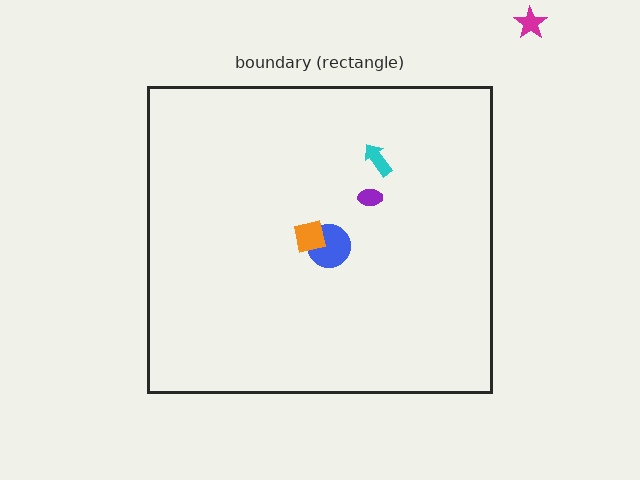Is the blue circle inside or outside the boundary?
Inside.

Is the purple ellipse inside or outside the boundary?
Inside.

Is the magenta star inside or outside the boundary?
Outside.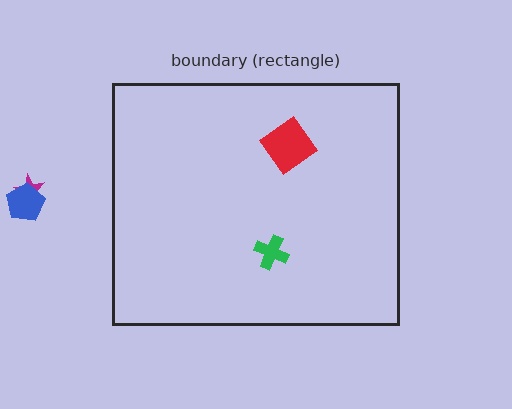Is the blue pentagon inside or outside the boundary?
Outside.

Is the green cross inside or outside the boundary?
Inside.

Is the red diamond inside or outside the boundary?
Inside.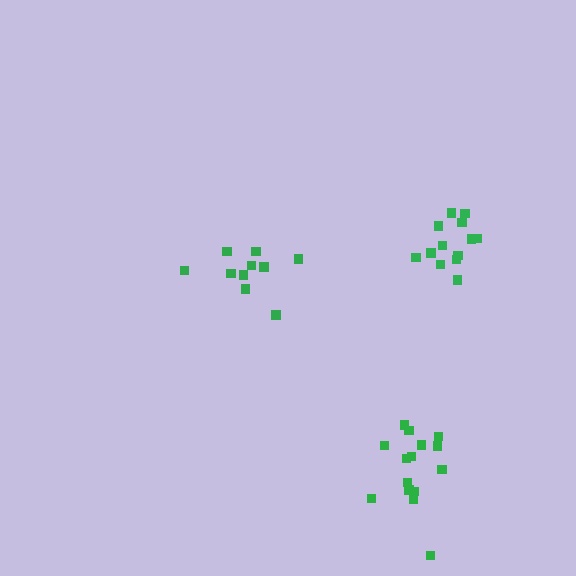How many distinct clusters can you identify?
There are 3 distinct clusters.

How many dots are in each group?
Group 1: 10 dots, Group 2: 15 dots, Group 3: 13 dots (38 total).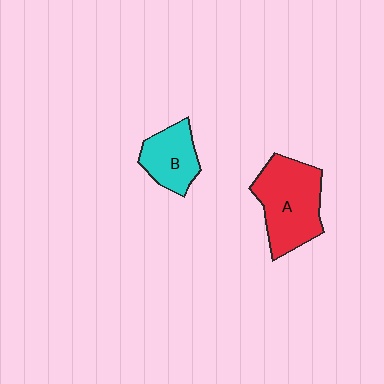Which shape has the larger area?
Shape A (red).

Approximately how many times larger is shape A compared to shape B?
Approximately 1.7 times.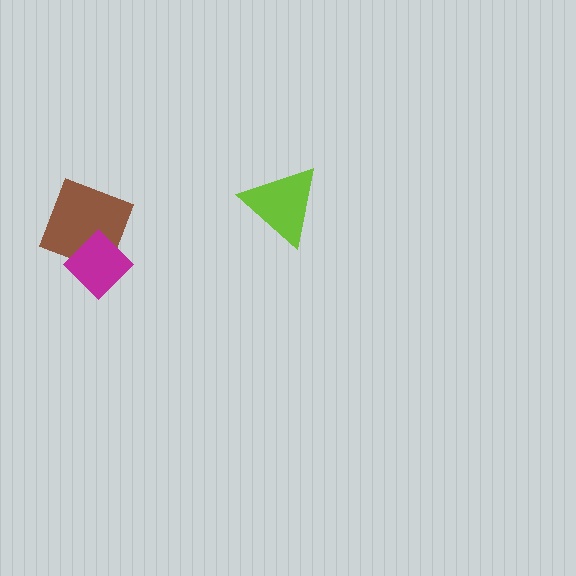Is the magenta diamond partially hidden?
No, no other shape covers it.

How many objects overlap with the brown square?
1 object overlaps with the brown square.